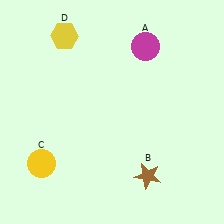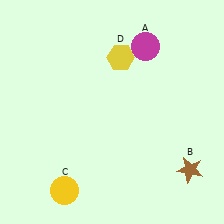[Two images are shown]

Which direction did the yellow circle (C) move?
The yellow circle (C) moved down.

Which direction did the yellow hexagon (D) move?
The yellow hexagon (D) moved right.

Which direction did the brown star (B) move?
The brown star (B) moved right.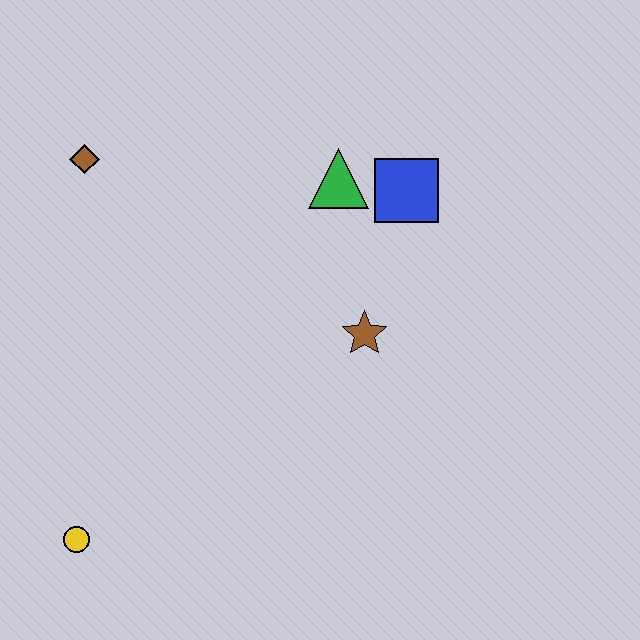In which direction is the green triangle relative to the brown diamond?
The green triangle is to the right of the brown diamond.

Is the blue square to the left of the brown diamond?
No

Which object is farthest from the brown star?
The yellow circle is farthest from the brown star.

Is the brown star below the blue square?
Yes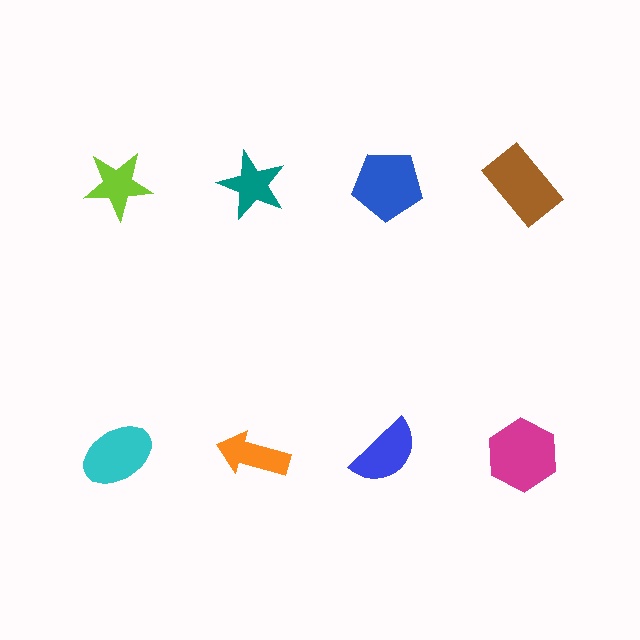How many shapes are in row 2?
4 shapes.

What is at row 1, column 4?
A brown rectangle.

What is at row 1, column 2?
A teal star.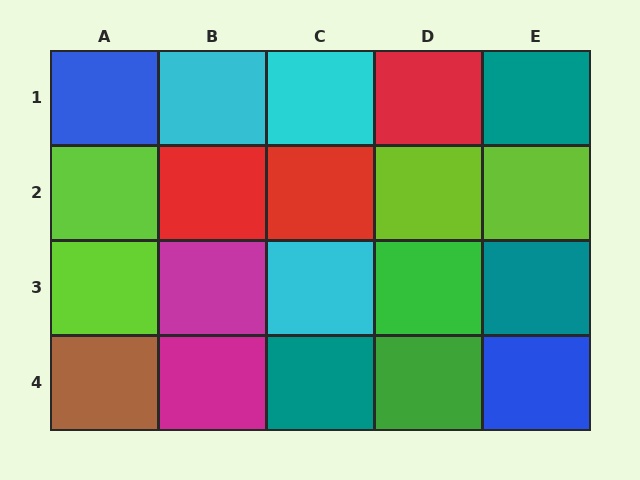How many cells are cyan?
3 cells are cyan.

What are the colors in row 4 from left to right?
Brown, magenta, teal, green, blue.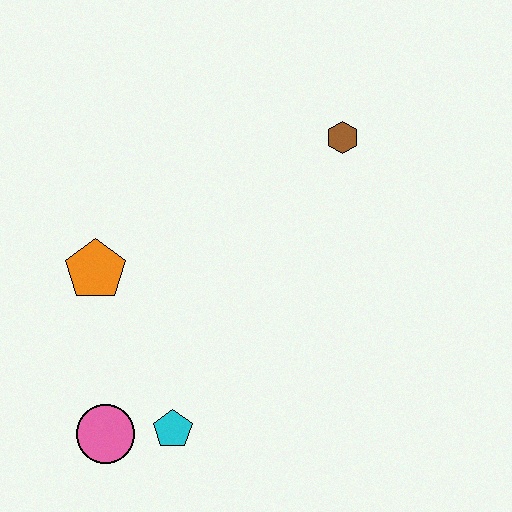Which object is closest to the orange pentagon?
The pink circle is closest to the orange pentagon.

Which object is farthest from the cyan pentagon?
The brown hexagon is farthest from the cyan pentagon.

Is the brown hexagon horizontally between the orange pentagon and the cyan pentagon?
No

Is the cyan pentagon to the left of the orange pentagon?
No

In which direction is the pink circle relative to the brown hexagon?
The pink circle is below the brown hexagon.